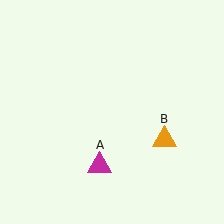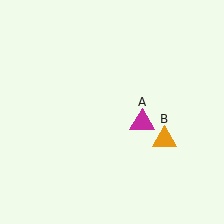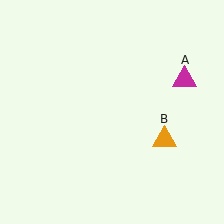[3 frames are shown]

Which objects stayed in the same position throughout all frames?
Orange triangle (object B) remained stationary.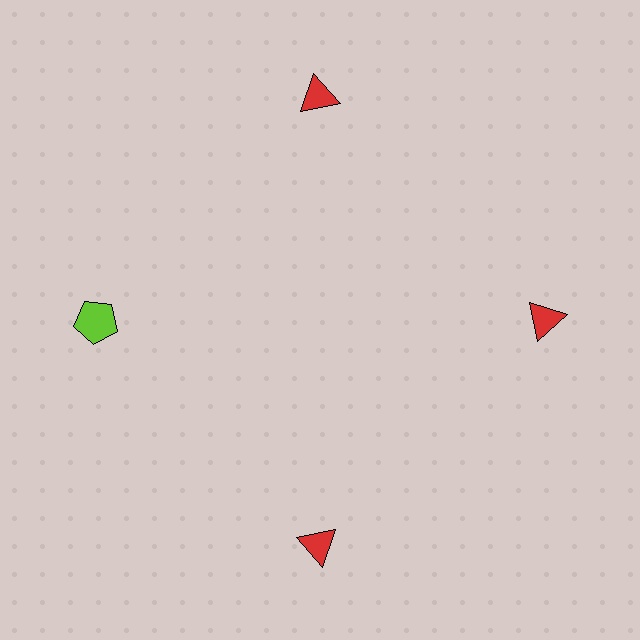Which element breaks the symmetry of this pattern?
The lime pentagon at roughly the 9 o'clock position breaks the symmetry. All other shapes are red triangles.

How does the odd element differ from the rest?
It differs in both color (lime instead of red) and shape (pentagon instead of triangle).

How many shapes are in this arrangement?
There are 4 shapes arranged in a ring pattern.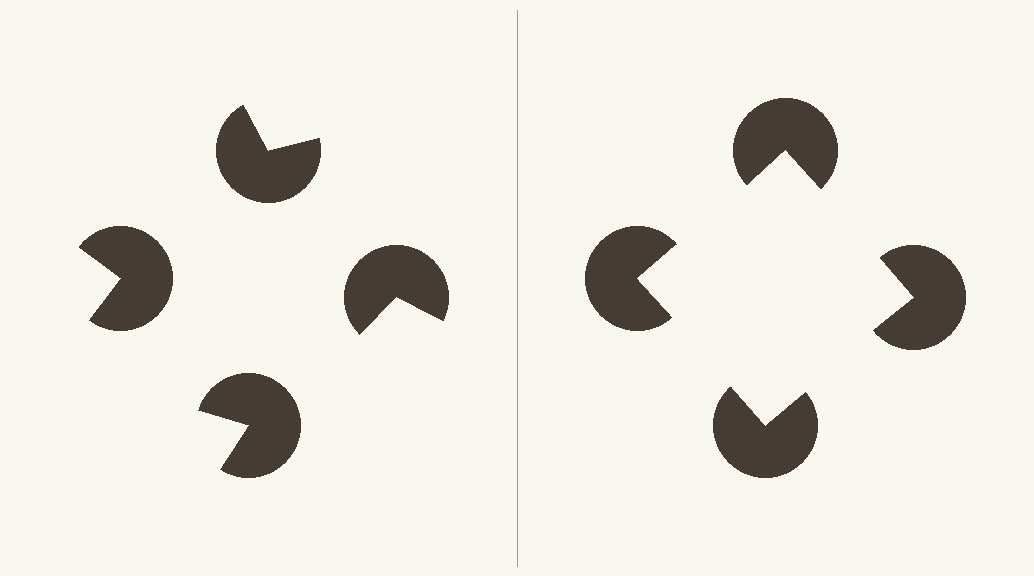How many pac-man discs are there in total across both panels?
8 — 4 on each side.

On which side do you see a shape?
An illusory square appears on the right side. On the left side the wedge cuts are rotated, so no coherent shape forms.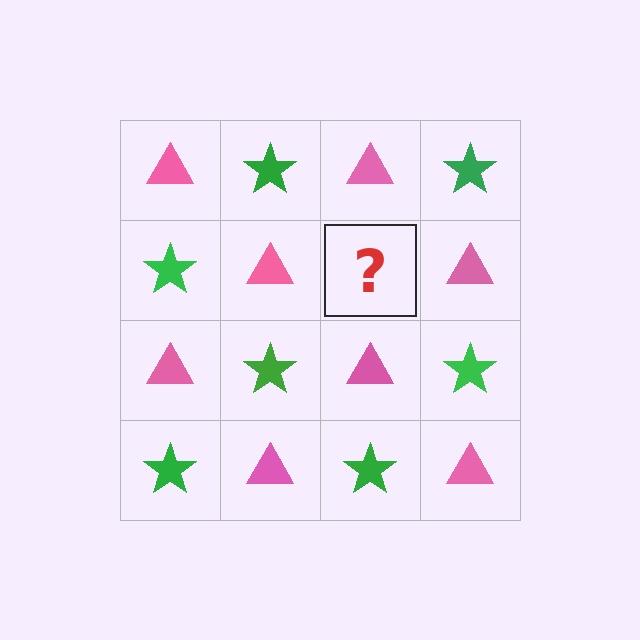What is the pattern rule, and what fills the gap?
The rule is that it alternates pink triangle and green star in a checkerboard pattern. The gap should be filled with a green star.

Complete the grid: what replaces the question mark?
The question mark should be replaced with a green star.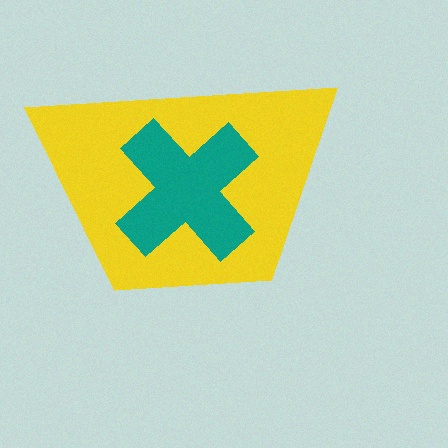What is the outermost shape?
The yellow trapezoid.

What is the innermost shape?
The teal cross.